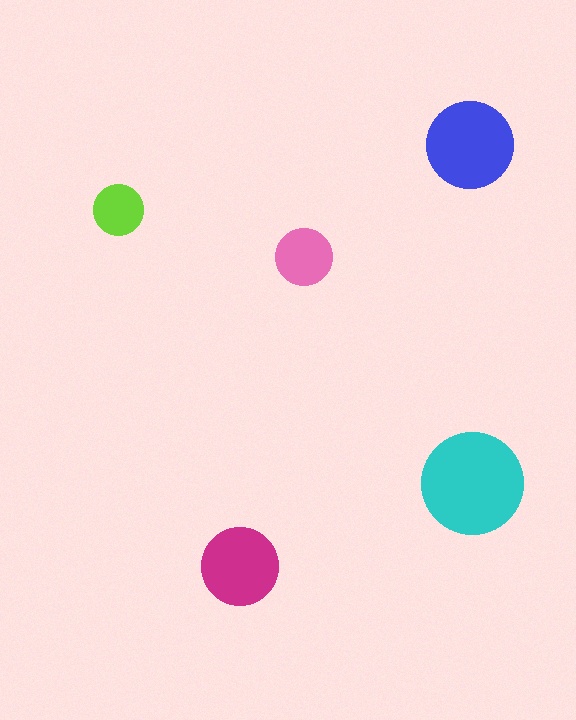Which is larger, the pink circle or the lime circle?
The pink one.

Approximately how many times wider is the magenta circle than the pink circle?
About 1.5 times wider.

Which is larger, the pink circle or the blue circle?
The blue one.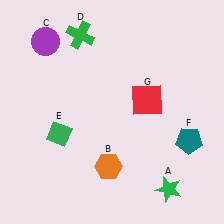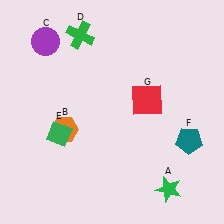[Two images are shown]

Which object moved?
The orange hexagon (B) moved left.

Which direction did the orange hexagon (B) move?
The orange hexagon (B) moved left.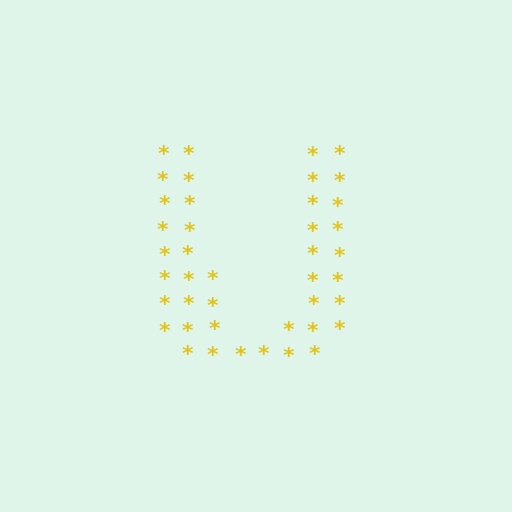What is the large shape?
The large shape is the letter U.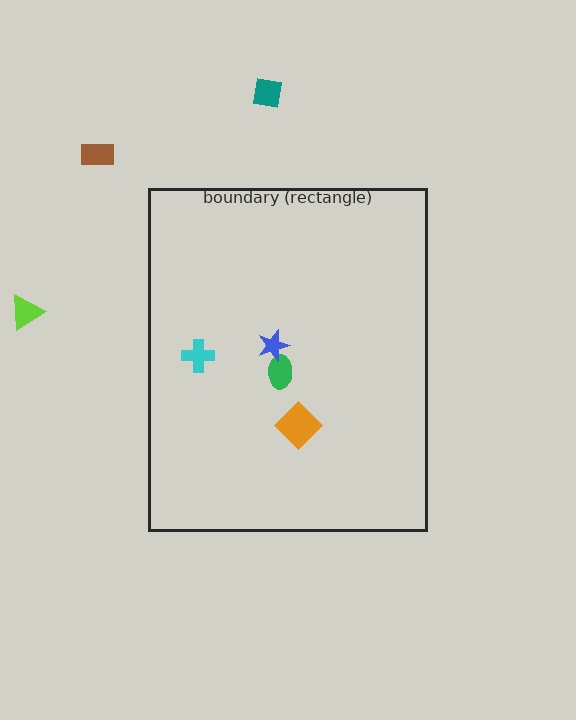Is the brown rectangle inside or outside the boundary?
Outside.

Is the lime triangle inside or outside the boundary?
Outside.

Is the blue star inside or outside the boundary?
Inside.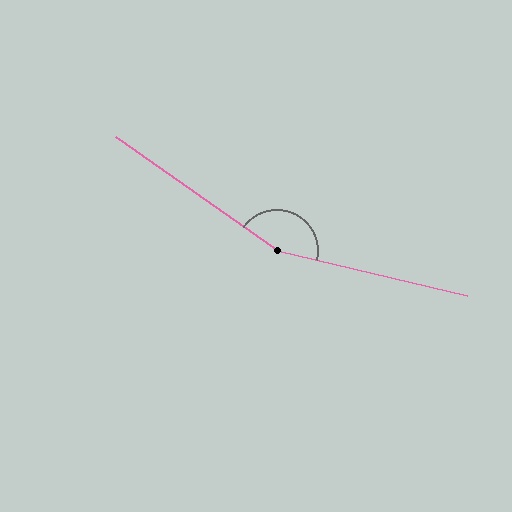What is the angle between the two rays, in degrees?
Approximately 158 degrees.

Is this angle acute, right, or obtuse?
It is obtuse.